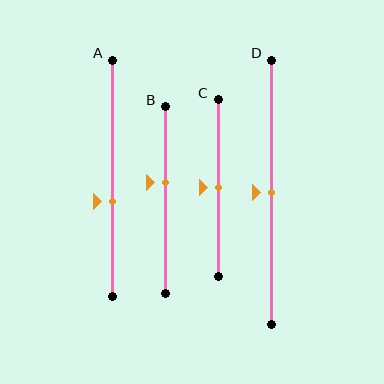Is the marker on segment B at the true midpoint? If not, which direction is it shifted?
No, the marker on segment B is shifted upward by about 9% of the segment length.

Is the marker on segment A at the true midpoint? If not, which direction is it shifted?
No, the marker on segment A is shifted downward by about 10% of the segment length.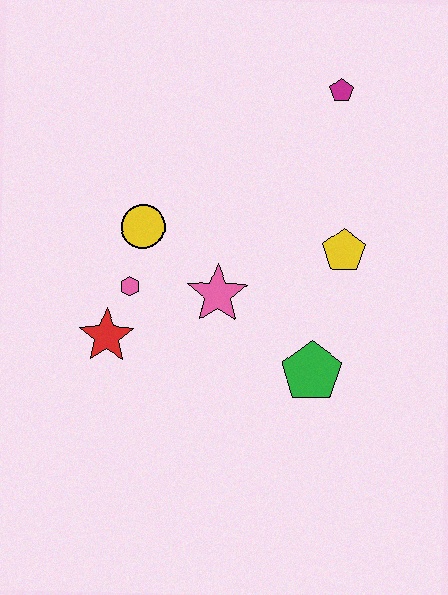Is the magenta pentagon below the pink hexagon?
No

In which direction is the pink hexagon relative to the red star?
The pink hexagon is above the red star.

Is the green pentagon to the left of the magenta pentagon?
Yes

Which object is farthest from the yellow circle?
The magenta pentagon is farthest from the yellow circle.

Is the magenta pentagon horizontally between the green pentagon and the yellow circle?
No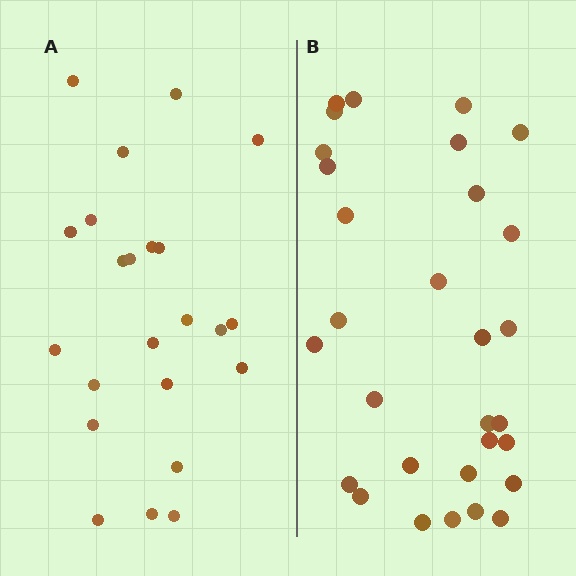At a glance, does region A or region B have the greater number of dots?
Region B (the right region) has more dots.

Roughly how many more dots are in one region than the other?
Region B has roughly 8 or so more dots than region A.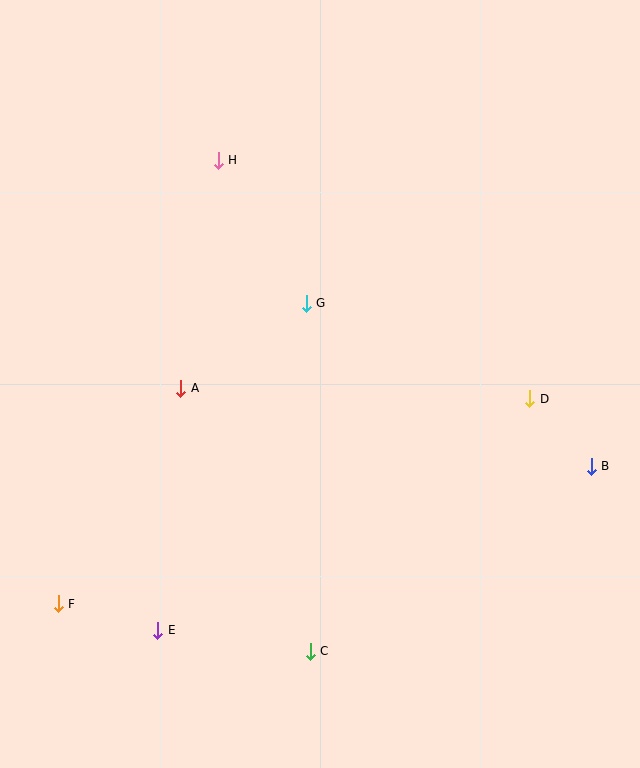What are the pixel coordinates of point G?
Point G is at (306, 303).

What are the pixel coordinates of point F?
Point F is at (58, 604).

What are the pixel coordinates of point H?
Point H is at (218, 160).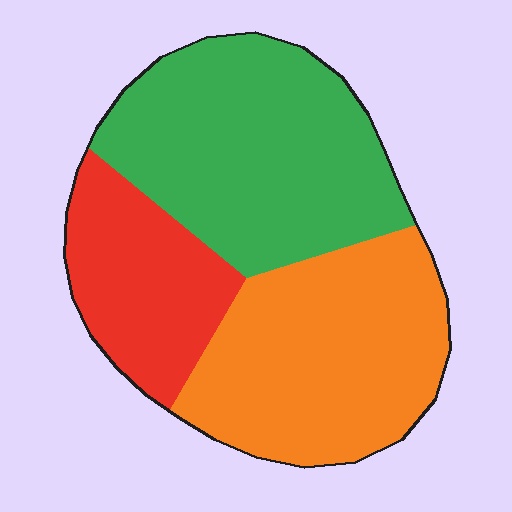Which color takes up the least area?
Red, at roughly 20%.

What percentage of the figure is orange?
Orange covers roughly 40% of the figure.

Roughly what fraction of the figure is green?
Green takes up about two fifths (2/5) of the figure.